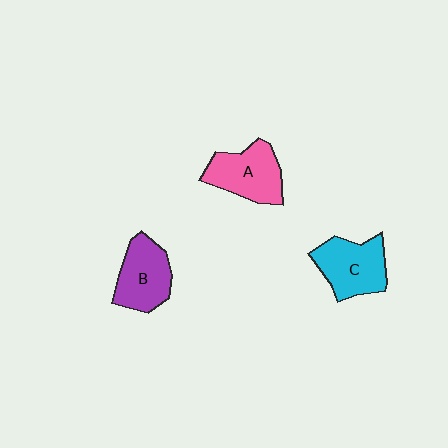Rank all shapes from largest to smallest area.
From largest to smallest: C (cyan), A (pink), B (purple).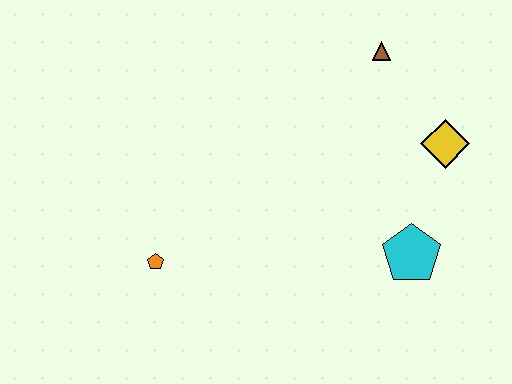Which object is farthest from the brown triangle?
The orange pentagon is farthest from the brown triangle.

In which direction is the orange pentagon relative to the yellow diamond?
The orange pentagon is to the left of the yellow diamond.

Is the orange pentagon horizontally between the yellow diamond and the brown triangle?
No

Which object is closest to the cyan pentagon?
The yellow diamond is closest to the cyan pentagon.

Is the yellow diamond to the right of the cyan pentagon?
Yes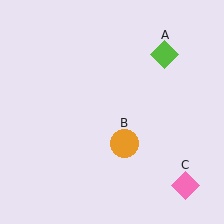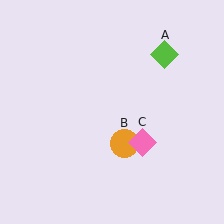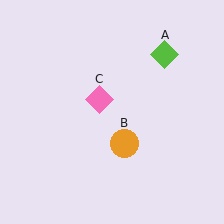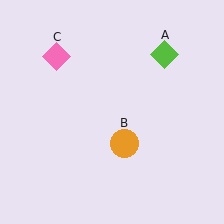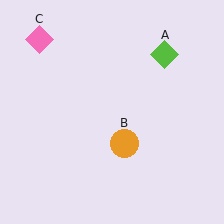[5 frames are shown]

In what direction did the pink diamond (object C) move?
The pink diamond (object C) moved up and to the left.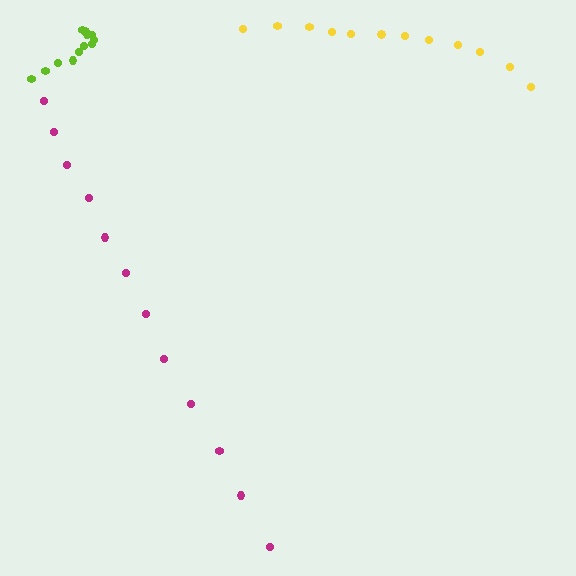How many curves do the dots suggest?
There are 3 distinct paths.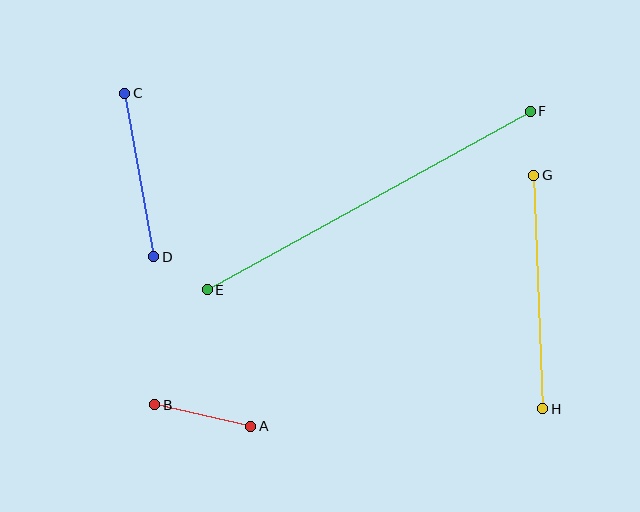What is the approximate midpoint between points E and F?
The midpoint is at approximately (369, 200) pixels.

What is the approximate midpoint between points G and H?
The midpoint is at approximately (538, 292) pixels.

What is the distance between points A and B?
The distance is approximately 98 pixels.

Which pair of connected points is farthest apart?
Points E and F are farthest apart.